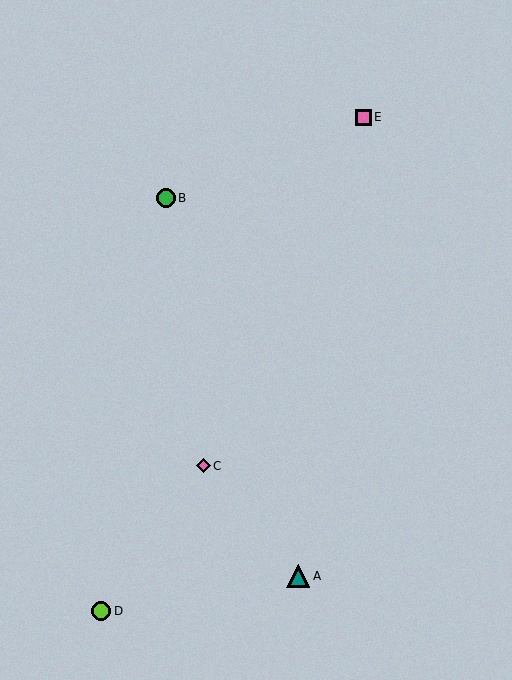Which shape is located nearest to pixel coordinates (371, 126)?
The pink square (labeled E) at (363, 117) is nearest to that location.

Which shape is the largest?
The teal triangle (labeled A) is the largest.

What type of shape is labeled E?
Shape E is a pink square.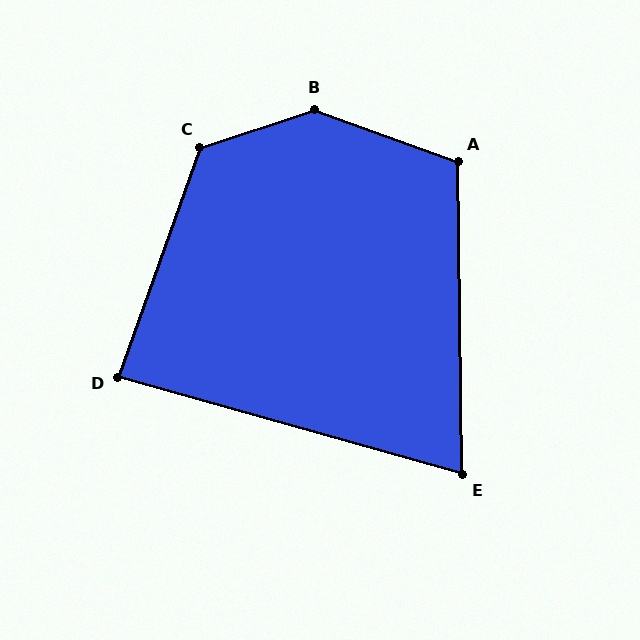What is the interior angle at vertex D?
Approximately 86 degrees (approximately right).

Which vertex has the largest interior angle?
B, at approximately 142 degrees.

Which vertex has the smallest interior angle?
E, at approximately 74 degrees.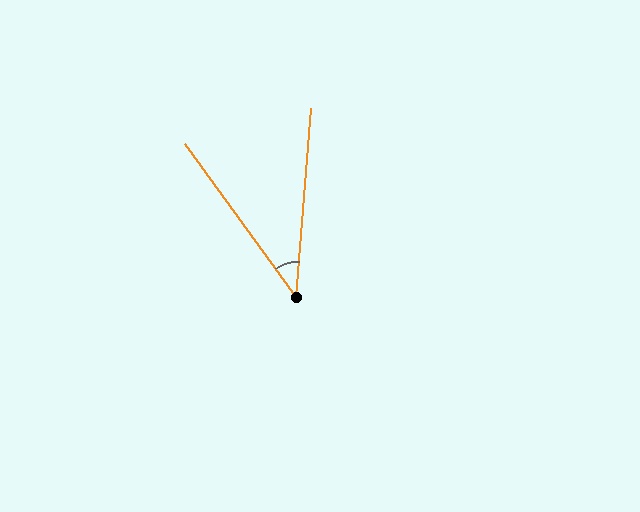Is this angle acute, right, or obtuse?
It is acute.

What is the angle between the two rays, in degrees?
Approximately 40 degrees.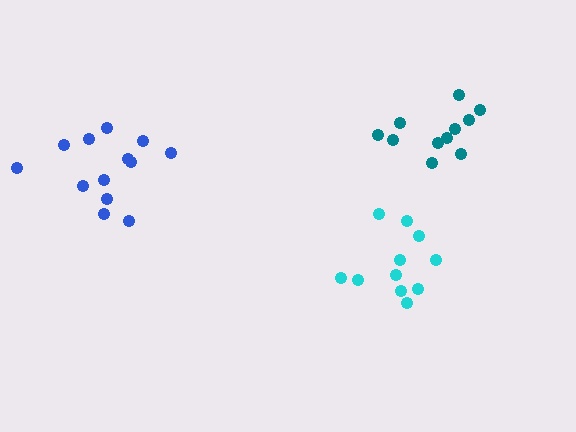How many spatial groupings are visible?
There are 3 spatial groupings.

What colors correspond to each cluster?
The clusters are colored: cyan, blue, teal.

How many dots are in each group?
Group 1: 11 dots, Group 2: 13 dots, Group 3: 11 dots (35 total).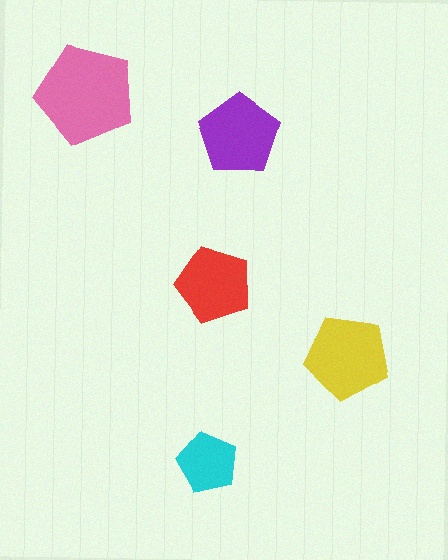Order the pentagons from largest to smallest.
the pink one, the yellow one, the purple one, the red one, the cyan one.